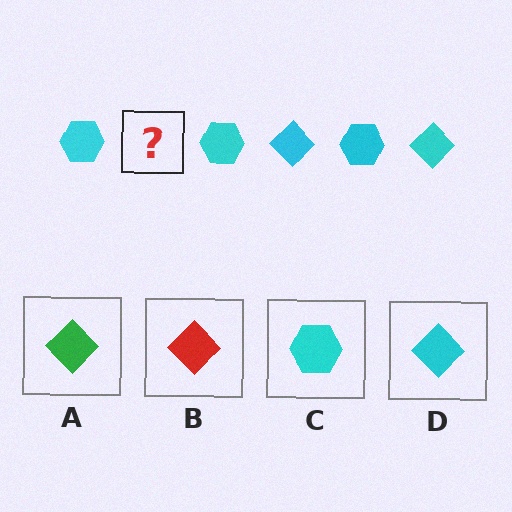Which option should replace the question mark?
Option D.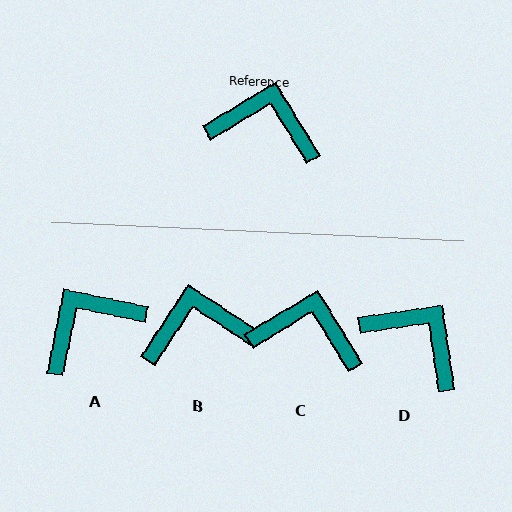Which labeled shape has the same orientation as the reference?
C.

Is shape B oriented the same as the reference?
No, it is off by about 26 degrees.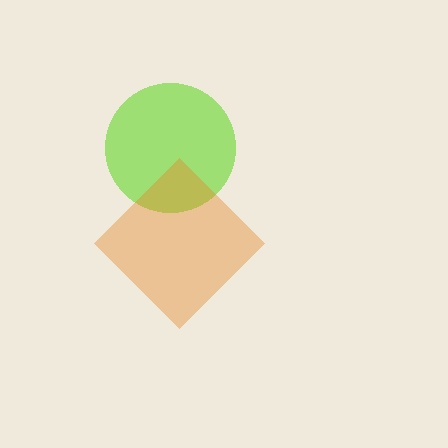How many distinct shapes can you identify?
There are 2 distinct shapes: a lime circle, an orange diamond.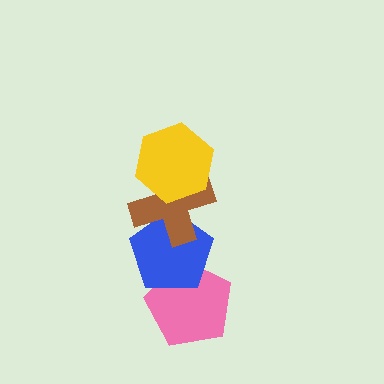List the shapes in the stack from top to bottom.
From top to bottom: the yellow hexagon, the brown cross, the blue pentagon, the pink pentagon.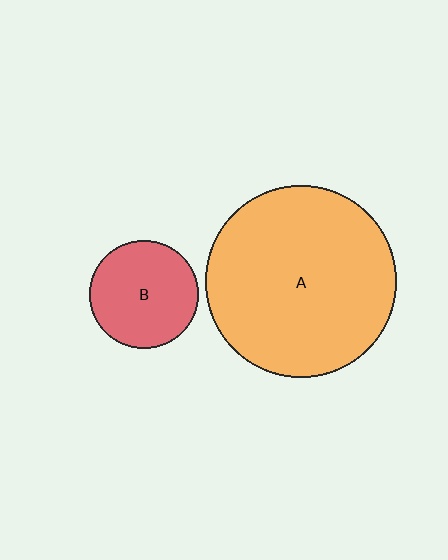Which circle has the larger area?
Circle A (orange).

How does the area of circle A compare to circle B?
Approximately 3.1 times.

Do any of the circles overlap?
No, none of the circles overlap.